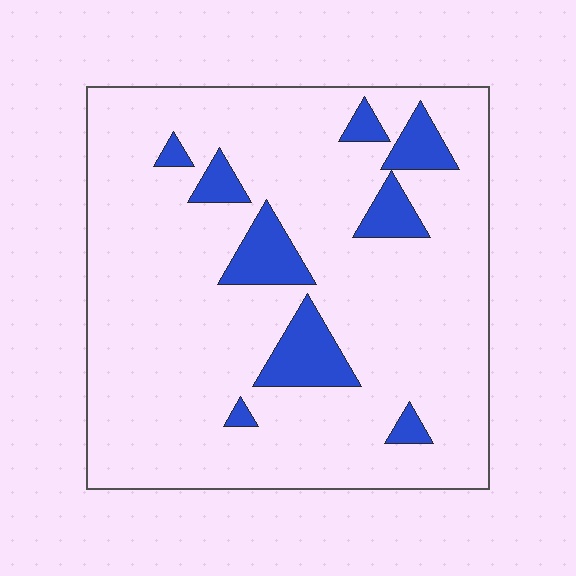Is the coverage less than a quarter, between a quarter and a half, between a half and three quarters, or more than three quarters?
Less than a quarter.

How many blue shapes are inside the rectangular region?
9.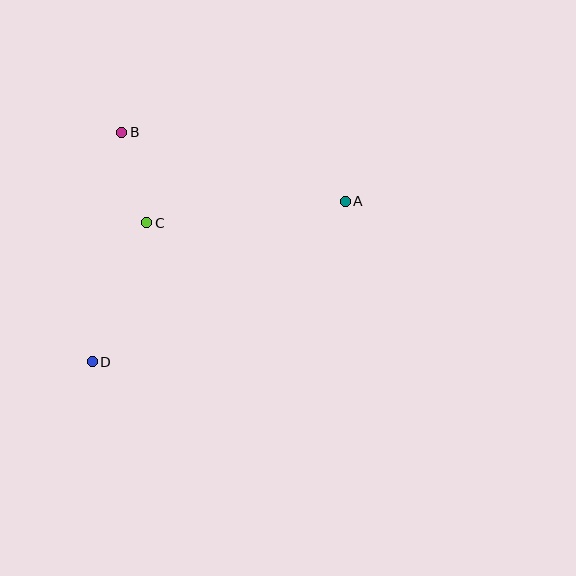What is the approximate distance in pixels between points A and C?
The distance between A and C is approximately 199 pixels.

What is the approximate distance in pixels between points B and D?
The distance between B and D is approximately 232 pixels.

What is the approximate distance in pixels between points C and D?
The distance between C and D is approximately 150 pixels.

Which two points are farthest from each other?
Points A and D are farthest from each other.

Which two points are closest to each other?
Points B and C are closest to each other.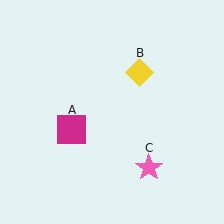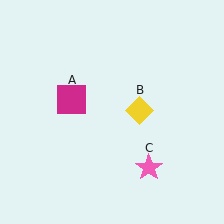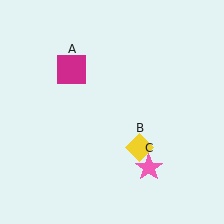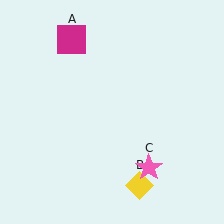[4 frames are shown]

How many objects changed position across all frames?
2 objects changed position: magenta square (object A), yellow diamond (object B).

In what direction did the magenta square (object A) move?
The magenta square (object A) moved up.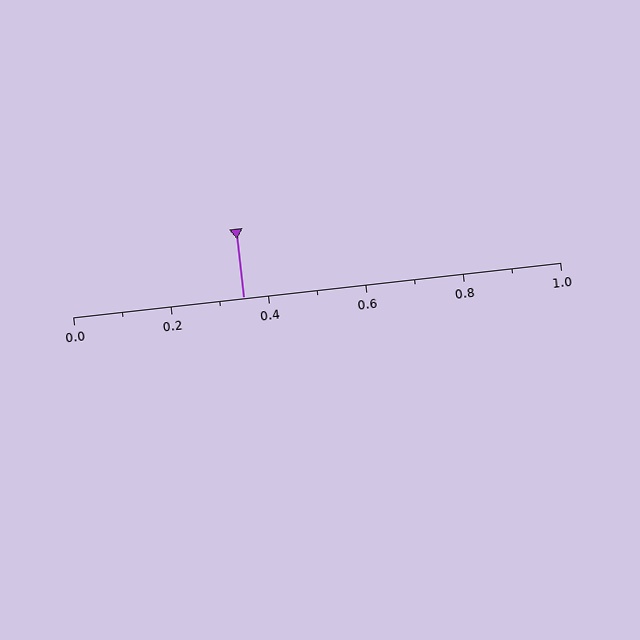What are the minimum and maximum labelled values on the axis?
The axis runs from 0.0 to 1.0.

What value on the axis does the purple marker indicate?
The marker indicates approximately 0.35.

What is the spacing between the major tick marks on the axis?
The major ticks are spaced 0.2 apart.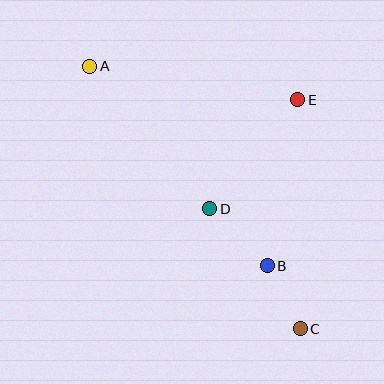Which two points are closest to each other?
Points B and C are closest to each other.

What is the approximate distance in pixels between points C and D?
The distance between C and D is approximately 150 pixels.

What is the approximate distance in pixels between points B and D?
The distance between B and D is approximately 81 pixels.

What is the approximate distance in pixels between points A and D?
The distance between A and D is approximately 186 pixels.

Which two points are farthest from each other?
Points A and C are farthest from each other.